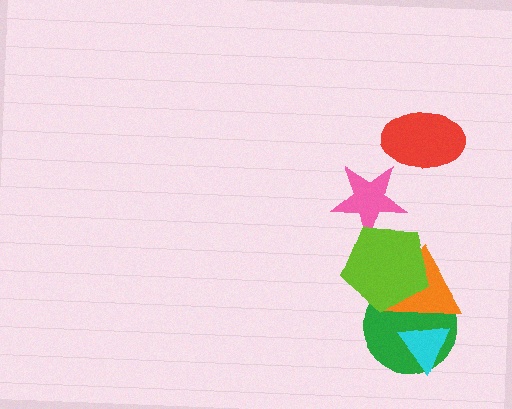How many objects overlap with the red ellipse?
0 objects overlap with the red ellipse.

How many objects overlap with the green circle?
3 objects overlap with the green circle.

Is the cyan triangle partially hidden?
No, no other shape covers it.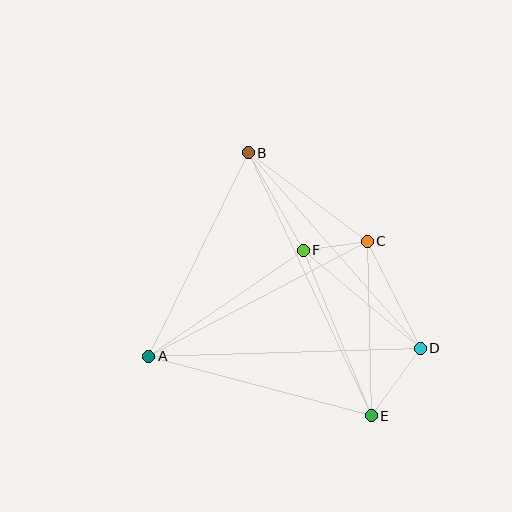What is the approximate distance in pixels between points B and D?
The distance between B and D is approximately 260 pixels.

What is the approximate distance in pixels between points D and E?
The distance between D and E is approximately 83 pixels.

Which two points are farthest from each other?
Points B and E are farthest from each other.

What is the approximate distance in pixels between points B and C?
The distance between B and C is approximately 148 pixels.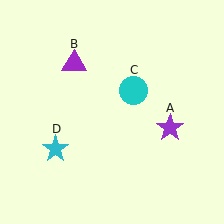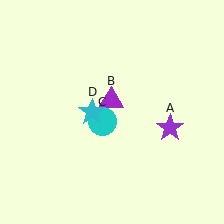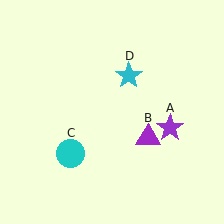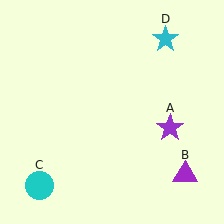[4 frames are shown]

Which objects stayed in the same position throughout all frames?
Purple star (object A) remained stationary.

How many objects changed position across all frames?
3 objects changed position: purple triangle (object B), cyan circle (object C), cyan star (object D).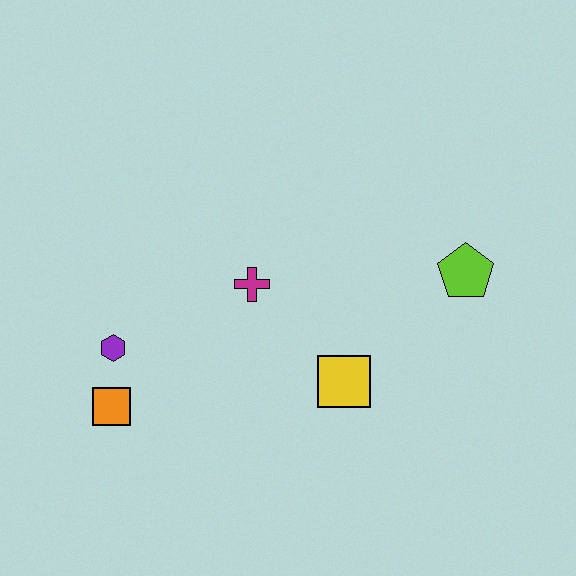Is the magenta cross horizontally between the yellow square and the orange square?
Yes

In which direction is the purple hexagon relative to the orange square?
The purple hexagon is above the orange square.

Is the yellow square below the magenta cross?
Yes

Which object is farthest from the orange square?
The lime pentagon is farthest from the orange square.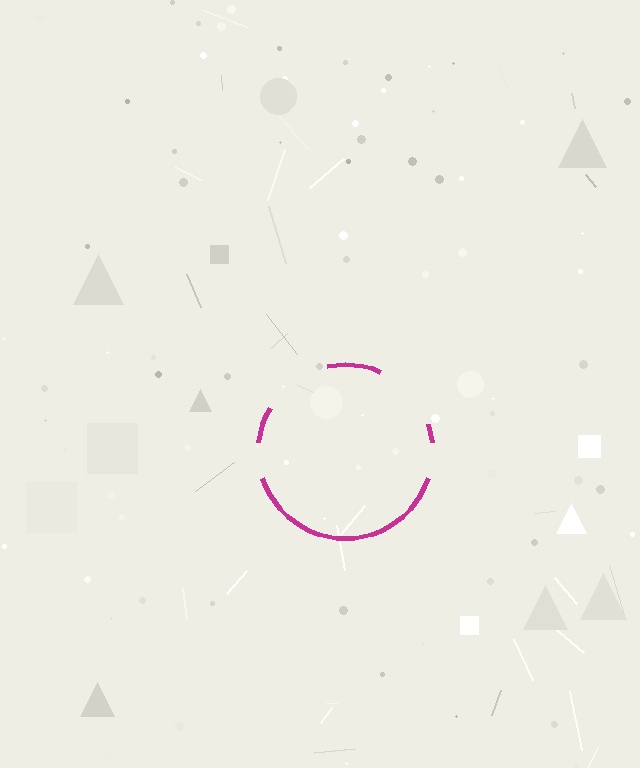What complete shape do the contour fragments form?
The contour fragments form a circle.